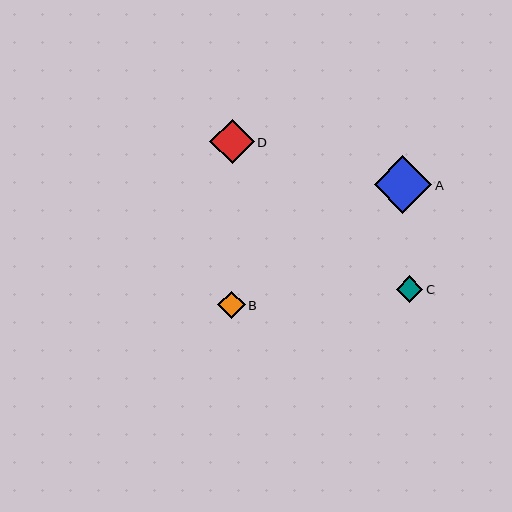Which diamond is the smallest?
Diamond C is the smallest with a size of approximately 27 pixels.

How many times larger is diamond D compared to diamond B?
Diamond D is approximately 1.6 times the size of diamond B.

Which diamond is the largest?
Diamond A is the largest with a size of approximately 58 pixels.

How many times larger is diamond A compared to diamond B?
Diamond A is approximately 2.1 times the size of diamond B.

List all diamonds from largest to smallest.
From largest to smallest: A, D, B, C.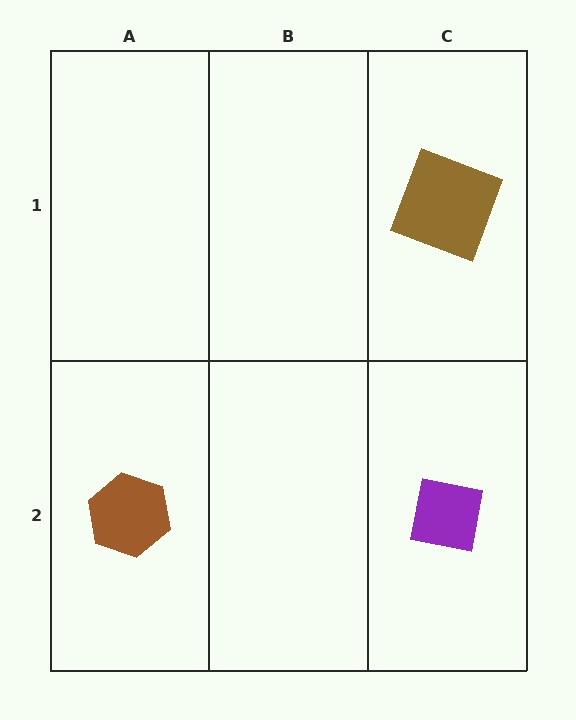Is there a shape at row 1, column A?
No, that cell is empty.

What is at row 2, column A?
A brown hexagon.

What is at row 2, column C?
A purple square.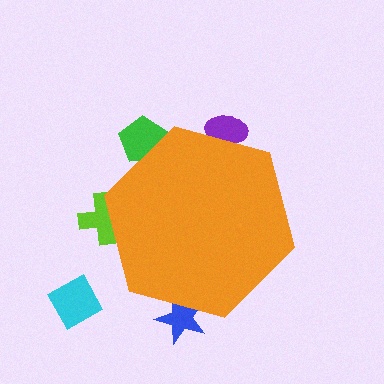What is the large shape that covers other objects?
An orange hexagon.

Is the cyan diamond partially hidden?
No, the cyan diamond is fully visible.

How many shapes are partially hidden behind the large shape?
4 shapes are partially hidden.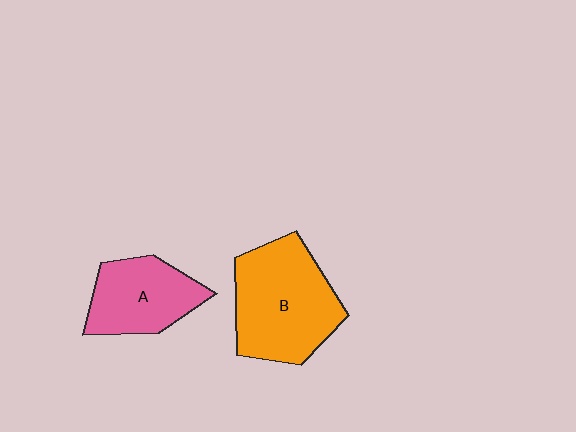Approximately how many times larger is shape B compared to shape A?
Approximately 1.5 times.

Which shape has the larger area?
Shape B (orange).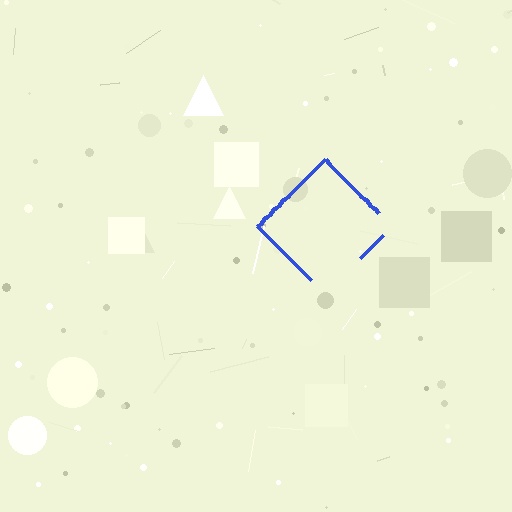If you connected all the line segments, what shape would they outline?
They would outline a diamond.